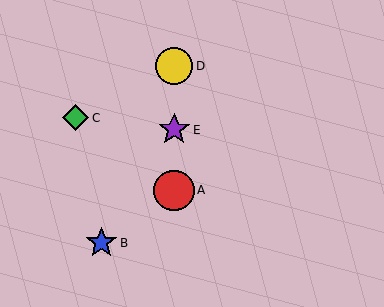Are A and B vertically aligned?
No, A is at x≈174 and B is at x≈101.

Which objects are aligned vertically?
Objects A, D, E are aligned vertically.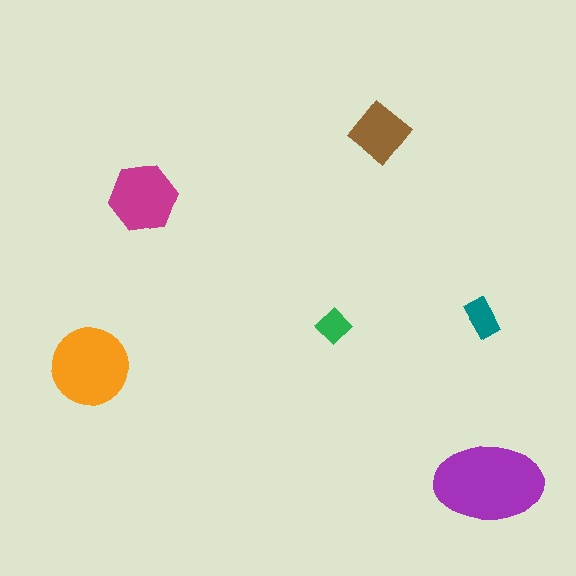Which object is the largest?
The purple ellipse.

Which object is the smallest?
The green diamond.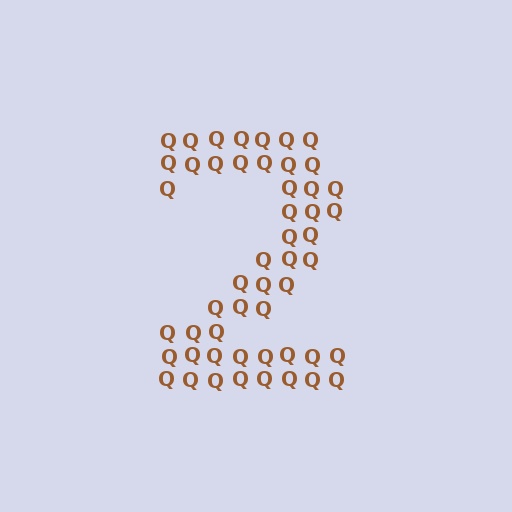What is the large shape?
The large shape is the digit 2.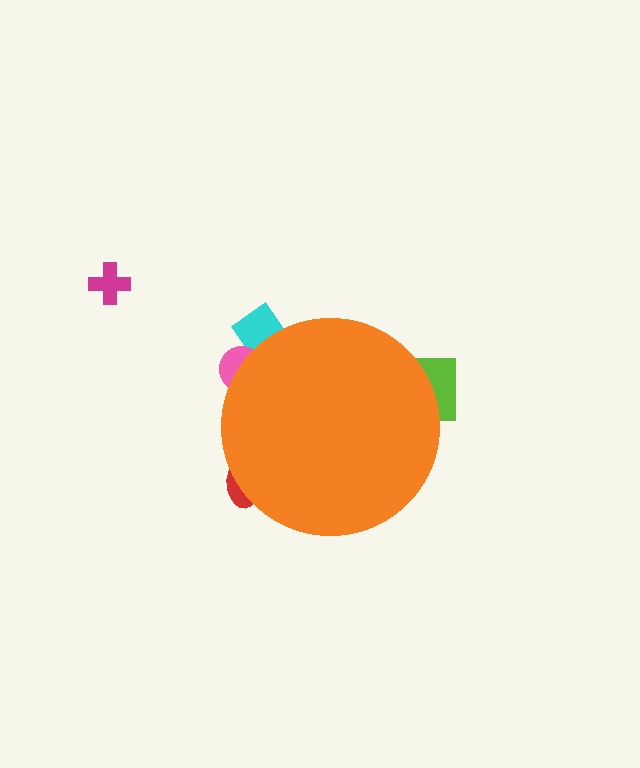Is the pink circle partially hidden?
Yes, the pink circle is partially hidden behind the orange circle.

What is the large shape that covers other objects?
An orange circle.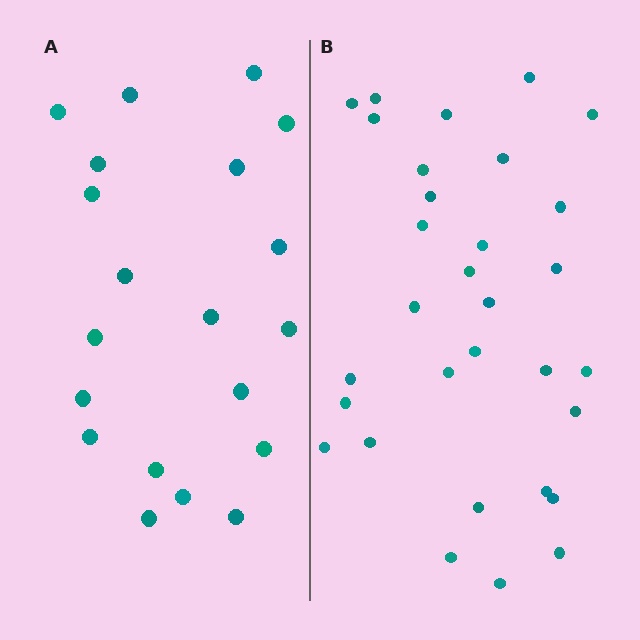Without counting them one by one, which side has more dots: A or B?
Region B (the right region) has more dots.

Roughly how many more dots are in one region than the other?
Region B has roughly 12 or so more dots than region A.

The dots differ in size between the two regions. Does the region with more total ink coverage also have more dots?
No. Region A has more total ink coverage because its dots are larger, but region B actually contains more individual dots. Total area can be misleading — the number of items is what matters here.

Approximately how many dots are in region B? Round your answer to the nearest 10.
About 30 dots. (The exact count is 31, which rounds to 30.)